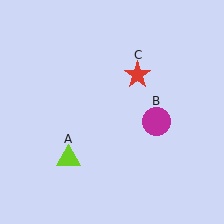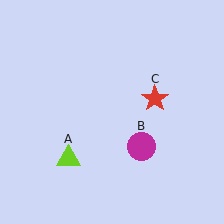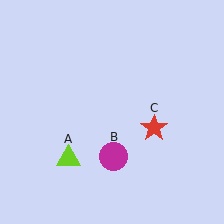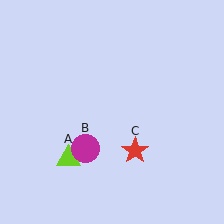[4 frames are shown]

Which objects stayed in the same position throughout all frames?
Lime triangle (object A) remained stationary.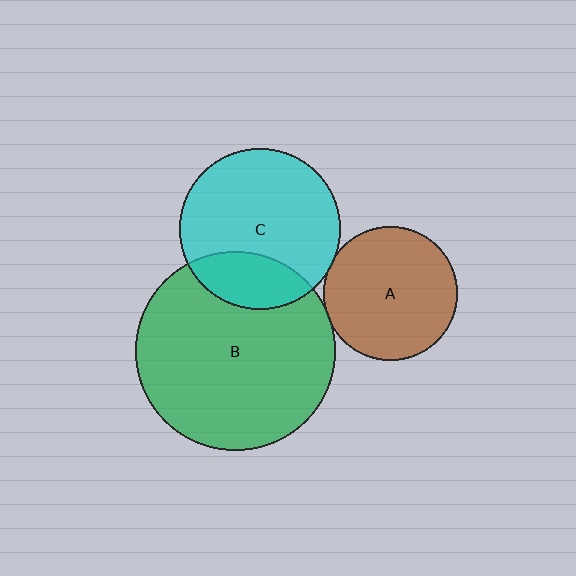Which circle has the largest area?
Circle B (green).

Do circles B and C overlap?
Yes.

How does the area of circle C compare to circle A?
Approximately 1.4 times.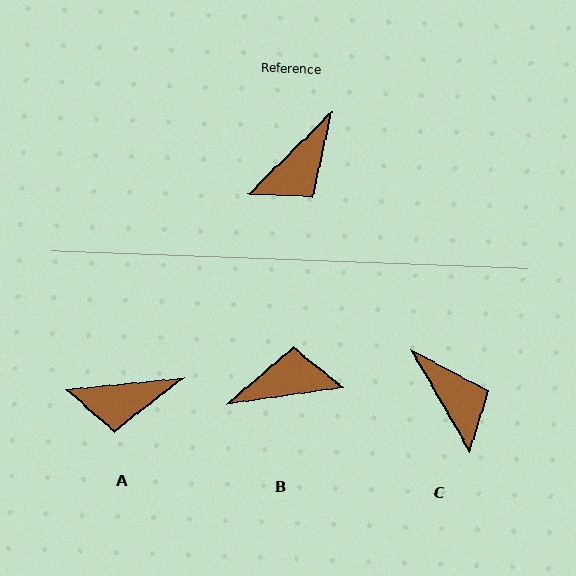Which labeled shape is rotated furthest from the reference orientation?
B, about 143 degrees away.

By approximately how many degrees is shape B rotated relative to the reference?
Approximately 143 degrees counter-clockwise.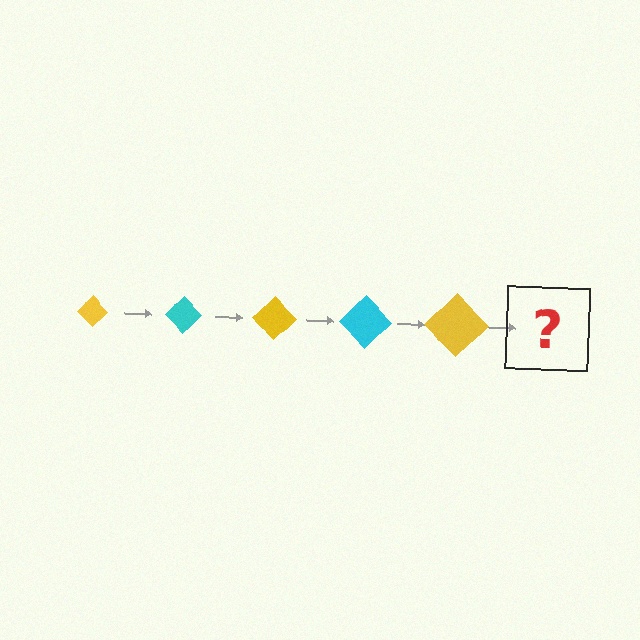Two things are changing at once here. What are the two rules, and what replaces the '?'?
The two rules are that the diamond grows larger each step and the color cycles through yellow and cyan. The '?' should be a cyan diamond, larger than the previous one.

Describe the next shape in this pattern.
It should be a cyan diamond, larger than the previous one.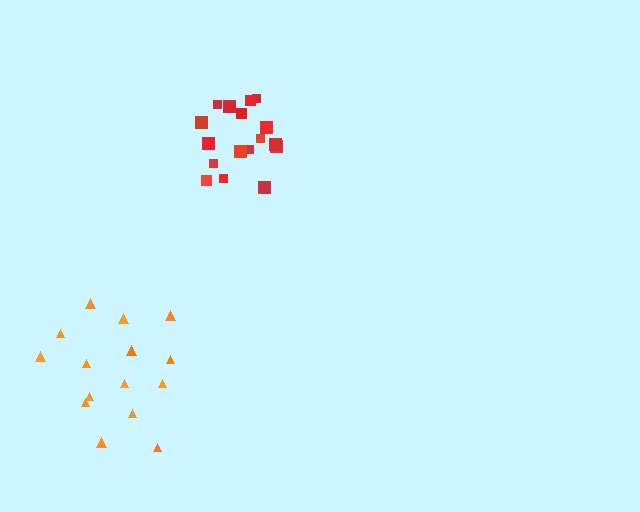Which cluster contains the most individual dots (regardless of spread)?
Red (17).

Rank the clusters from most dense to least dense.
red, orange.